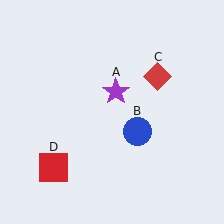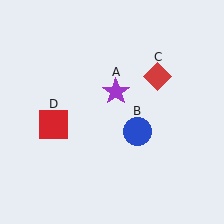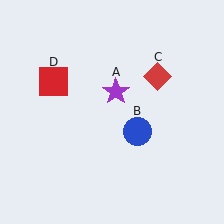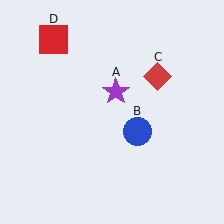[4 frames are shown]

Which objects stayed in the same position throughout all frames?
Purple star (object A) and blue circle (object B) and red diamond (object C) remained stationary.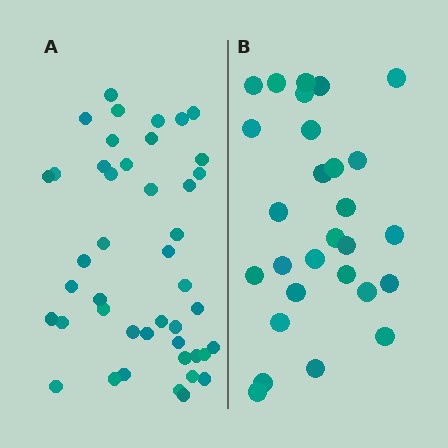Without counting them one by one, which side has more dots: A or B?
Region A (the left region) has more dots.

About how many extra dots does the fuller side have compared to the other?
Region A has approximately 15 more dots than region B.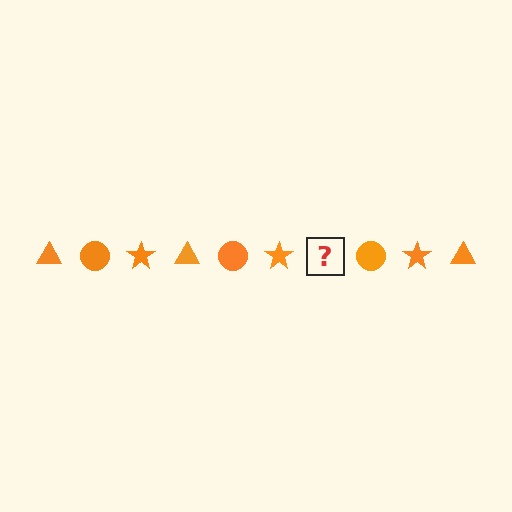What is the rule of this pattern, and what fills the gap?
The rule is that the pattern cycles through triangle, circle, star shapes in orange. The gap should be filled with an orange triangle.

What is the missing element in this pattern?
The missing element is an orange triangle.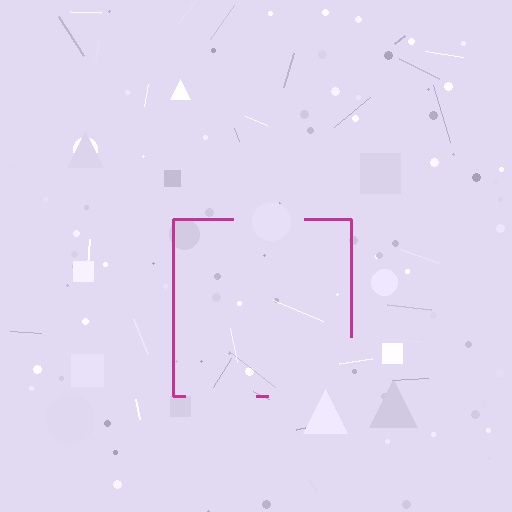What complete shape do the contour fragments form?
The contour fragments form a square.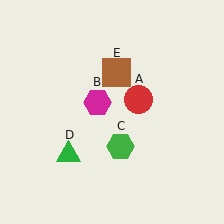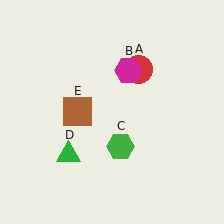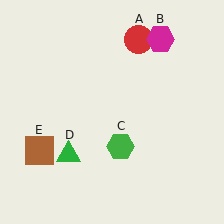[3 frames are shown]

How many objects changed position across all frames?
3 objects changed position: red circle (object A), magenta hexagon (object B), brown square (object E).